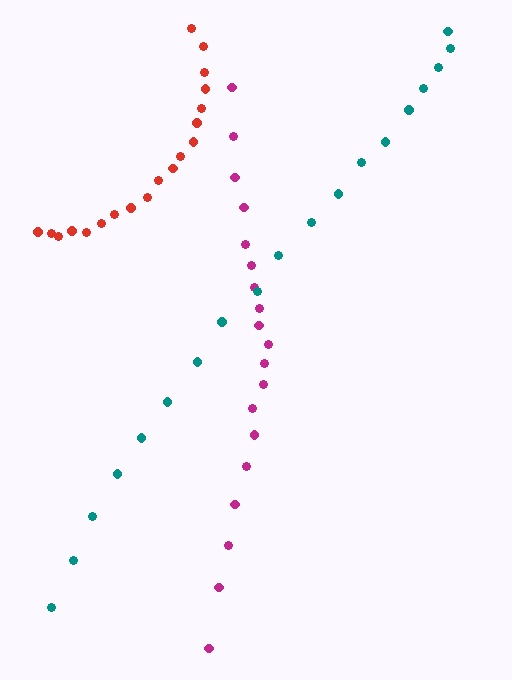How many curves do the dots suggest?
There are 3 distinct paths.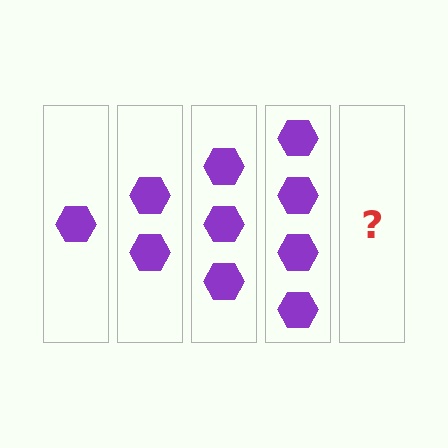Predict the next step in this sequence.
The next step is 5 hexagons.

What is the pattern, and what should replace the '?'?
The pattern is that each step adds one more hexagon. The '?' should be 5 hexagons.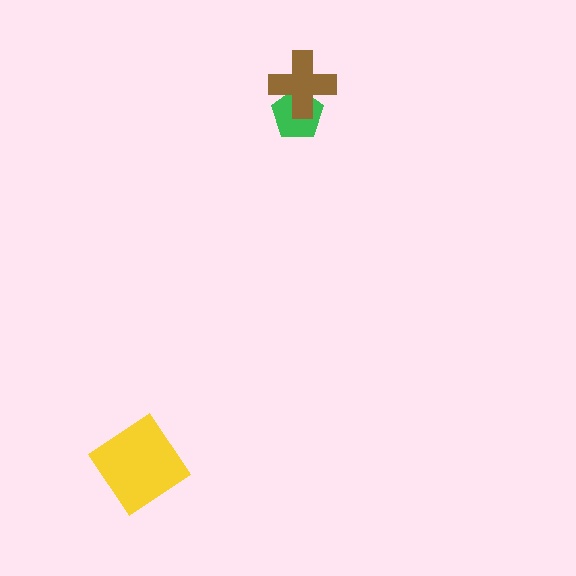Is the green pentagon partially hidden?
Yes, it is partially covered by another shape.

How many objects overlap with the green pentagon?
1 object overlaps with the green pentagon.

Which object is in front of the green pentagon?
The brown cross is in front of the green pentagon.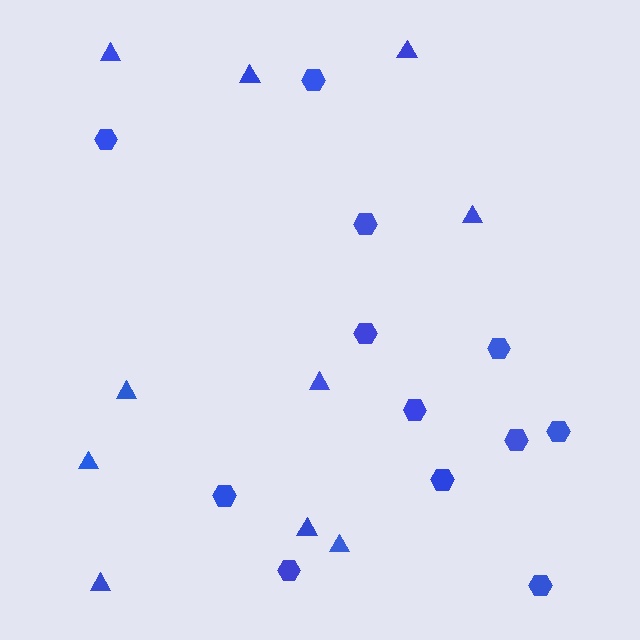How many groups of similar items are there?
There are 2 groups: one group of hexagons (12) and one group of triangles (10).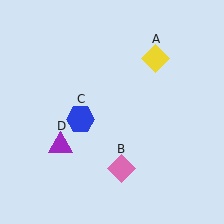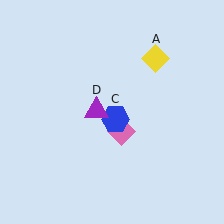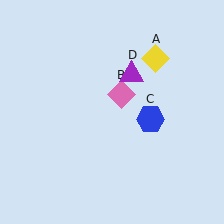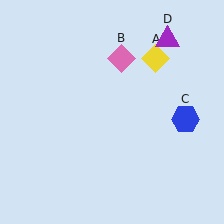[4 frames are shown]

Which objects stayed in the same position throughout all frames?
Yellow diamond (object A) remained stationary.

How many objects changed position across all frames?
3 objects changed position: pink diamond (object B), blue hexagon (object C), purple triangle (object D).